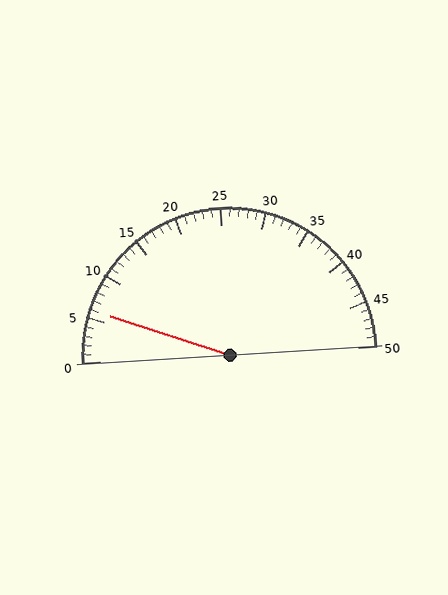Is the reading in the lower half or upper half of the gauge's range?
The reading is in the lower half of the range (0 to 50).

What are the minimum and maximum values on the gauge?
The gauge ranges from 0 to 50.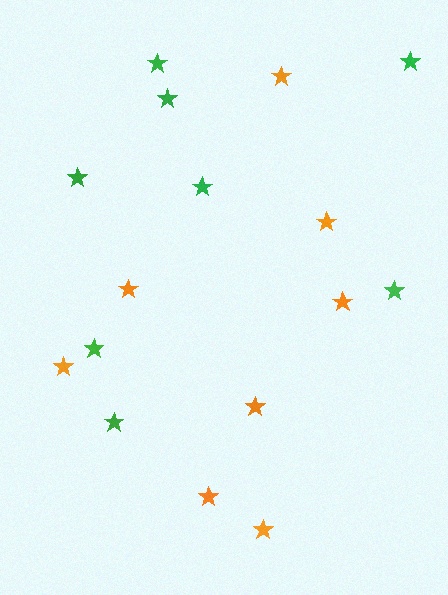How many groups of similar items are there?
There are 2 groups: one group of orange stars (8) and one group of green stars (8).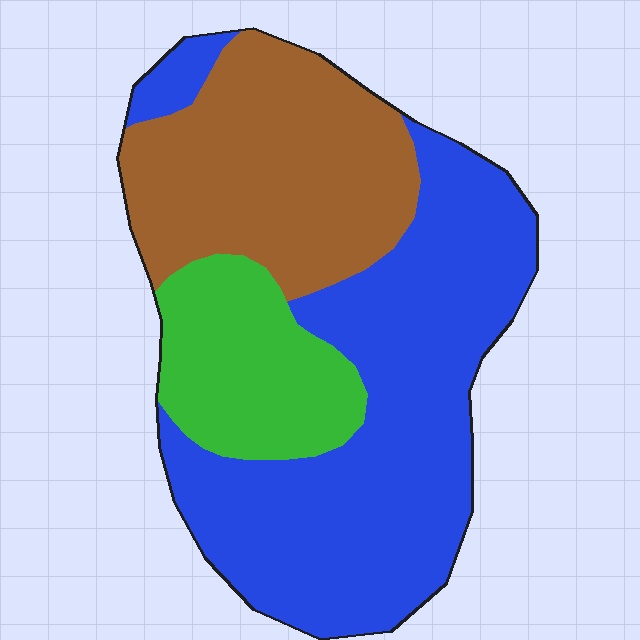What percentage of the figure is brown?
Brown covers 31% of the figure.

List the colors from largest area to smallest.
From largest to smallest: blue, brown, green.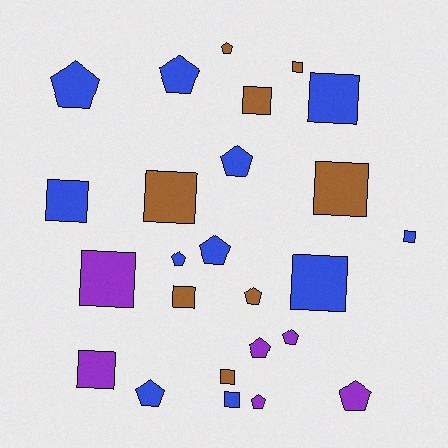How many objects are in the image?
There are 25 objects.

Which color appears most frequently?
Blue, with 11 objects.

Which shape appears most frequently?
Square, with 13 objects.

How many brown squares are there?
There are 6 brown squares.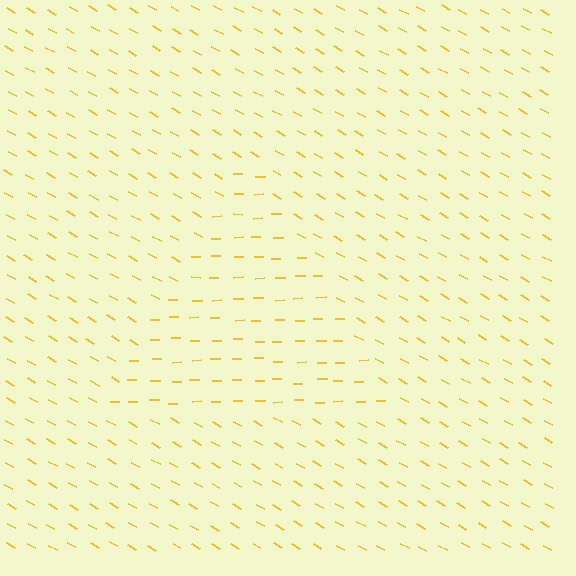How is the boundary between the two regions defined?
The boundary is defined purely by a change in line orientation (approximately 31 degrees difference). All lines are the same color and thickness.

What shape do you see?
I see a triangle.